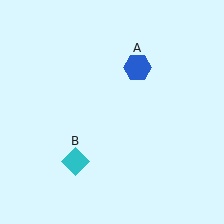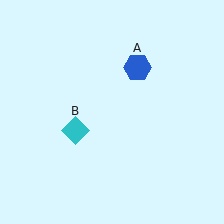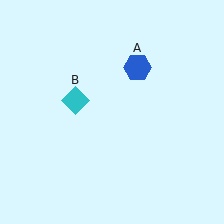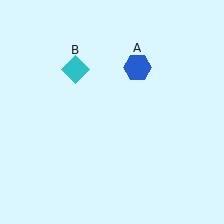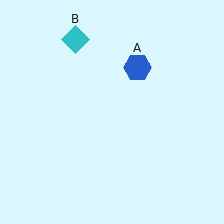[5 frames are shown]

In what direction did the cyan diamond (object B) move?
The cyan diamond (object B) moved up.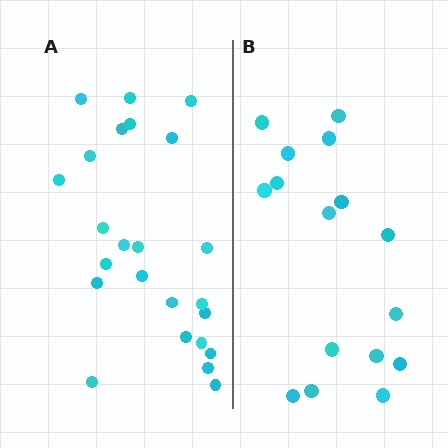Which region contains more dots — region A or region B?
Region A (the left region) has more dots.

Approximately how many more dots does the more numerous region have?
Region A has roughly 8 or so more dots than region B.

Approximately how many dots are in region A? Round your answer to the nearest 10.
About 20 dots. (The exact count is 24, which rounds to 20.)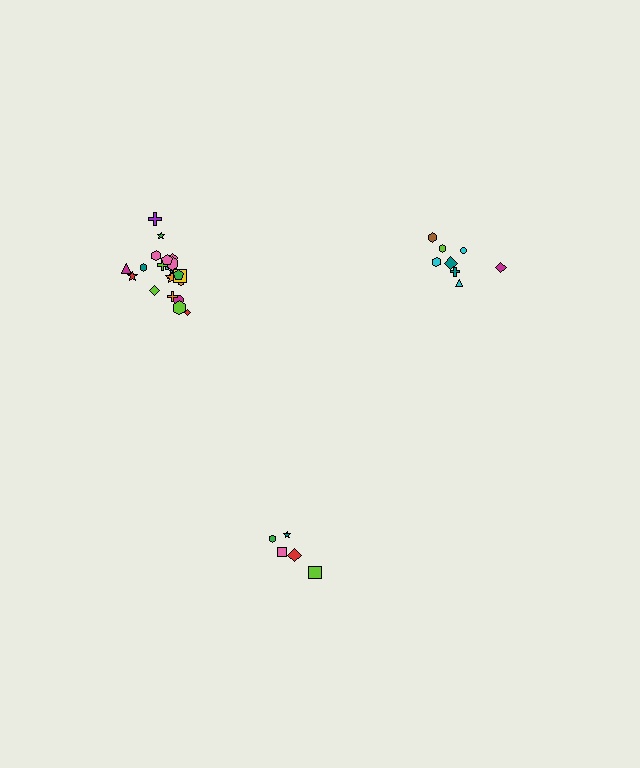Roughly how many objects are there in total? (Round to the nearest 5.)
Roughly 35 objects in total.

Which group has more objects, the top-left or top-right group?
The top-left group.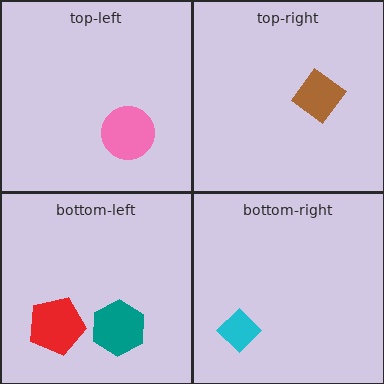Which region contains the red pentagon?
The bottom-left region.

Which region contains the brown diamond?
The top-right region.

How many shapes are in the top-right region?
1.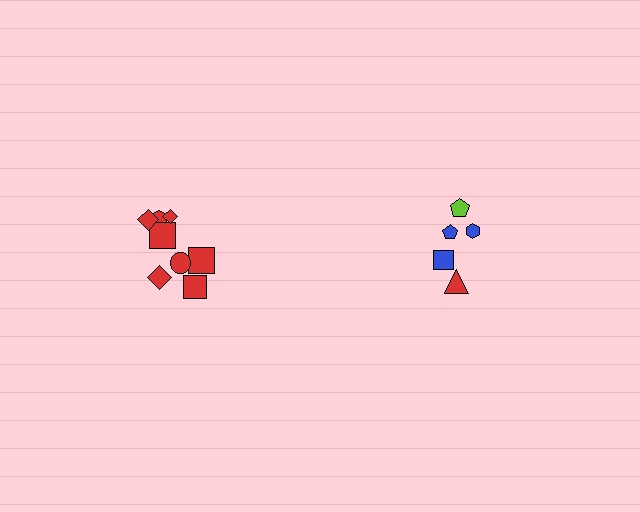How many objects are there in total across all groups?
There are 13 objects.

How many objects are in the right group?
There are 5 objects.